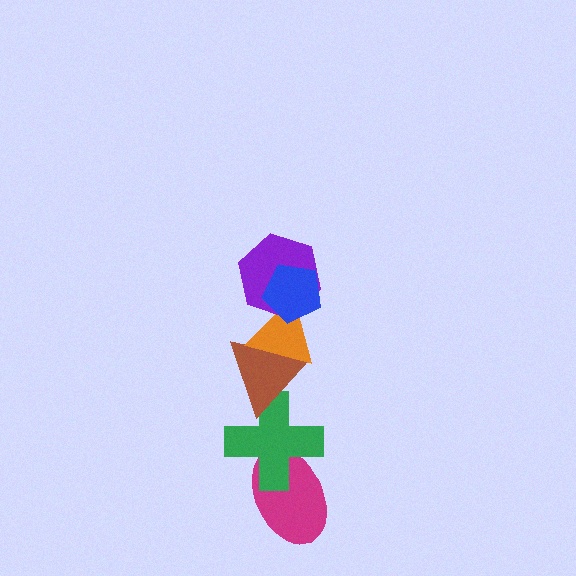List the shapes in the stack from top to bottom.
From top to bottom: the blue pentagon, the purple hexagon, the orange triangle, the brown triangle, the green cross, the magenta ellipse.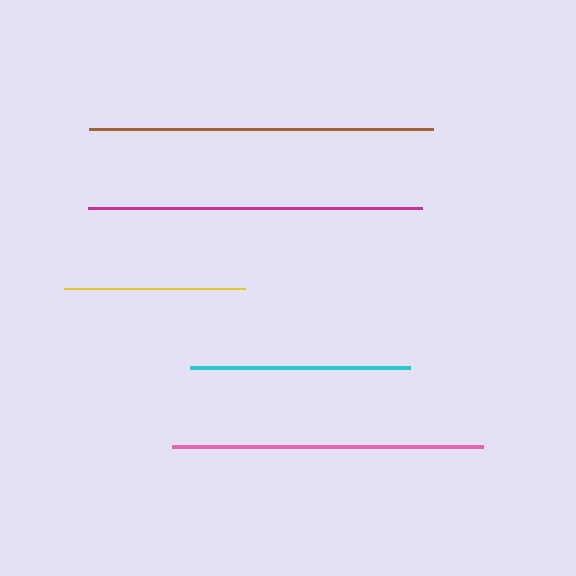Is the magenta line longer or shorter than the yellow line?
The magenta line is longer than the yellow line.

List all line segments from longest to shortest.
From longest to shortest: brown, magenta, pink, cyan, yellow.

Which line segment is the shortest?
The yellow line is the shortest at approximately 181 pixels.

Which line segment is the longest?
The brown line is the longest at approximately 345 pixels.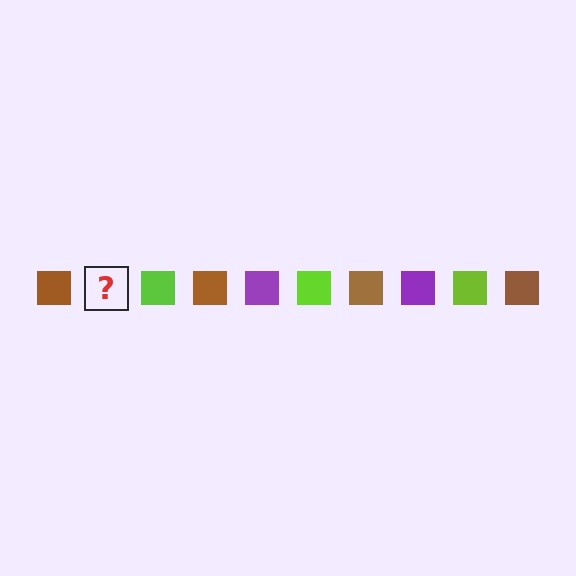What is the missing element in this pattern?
The missing element is a purple square.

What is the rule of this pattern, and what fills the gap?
The rule is that the pattern cycles through brown, purple, lime squares. The gap should be filled with a purple square.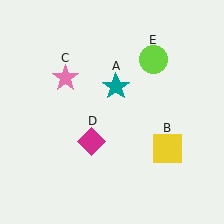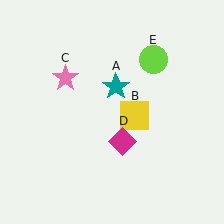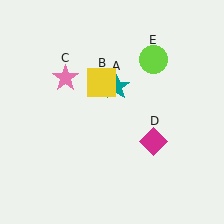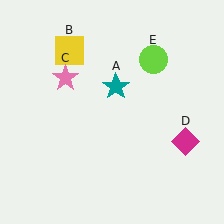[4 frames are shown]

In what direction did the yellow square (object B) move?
The yellow square (object B) moved up and to the left.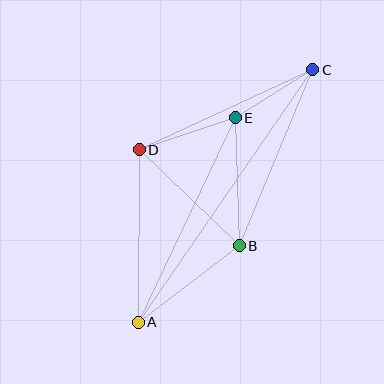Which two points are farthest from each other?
Points A and C are farthest from each other.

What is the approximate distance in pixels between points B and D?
The distance between B and D is approximately 139 pixels.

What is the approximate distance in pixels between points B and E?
The distance between B and E is approximately 128 pixels.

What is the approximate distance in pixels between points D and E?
The distance between D and E is approximately 101 pixels.